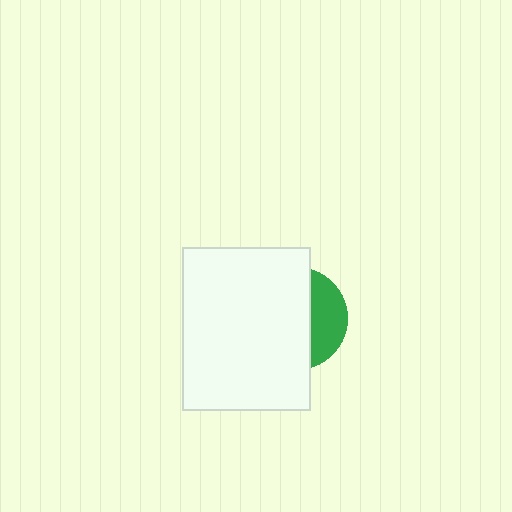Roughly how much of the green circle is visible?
A small part of it is visible (roughly 32%).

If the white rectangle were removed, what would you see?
You would see the complete green circle.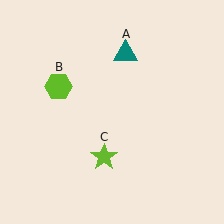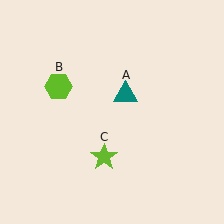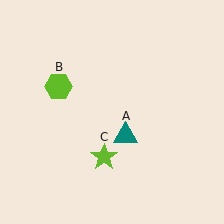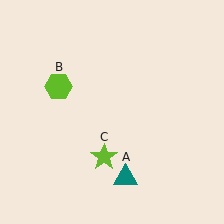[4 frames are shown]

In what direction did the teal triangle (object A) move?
The teal triangle (object A) moved down.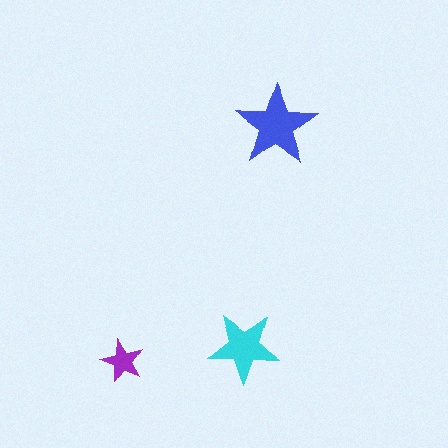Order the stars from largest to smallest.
the blue one, the cyan one, the purple one.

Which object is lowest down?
The purple star is bottommost.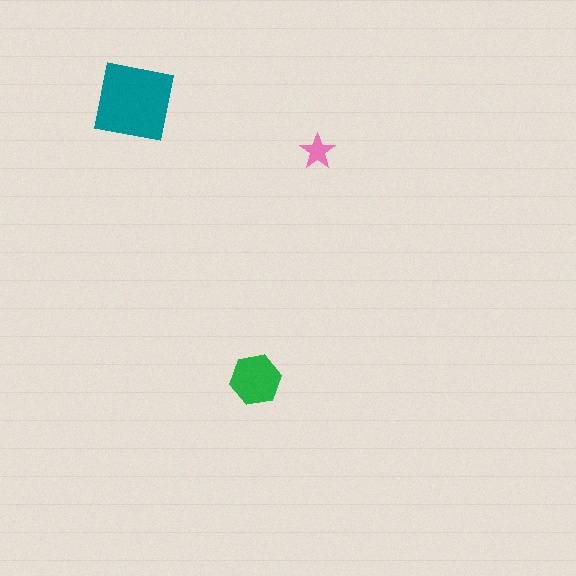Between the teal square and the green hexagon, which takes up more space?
The teal square.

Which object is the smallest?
The pink star.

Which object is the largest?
The teal square.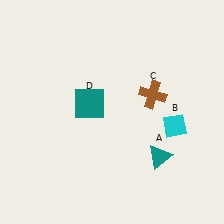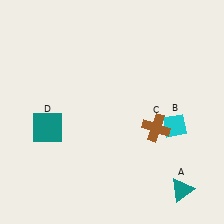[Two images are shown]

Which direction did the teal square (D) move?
The teal square (D) moved left.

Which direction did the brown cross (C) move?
The brown cross (C) moved down.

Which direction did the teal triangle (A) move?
The teal triangle (A) moved down.